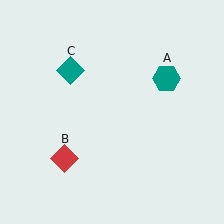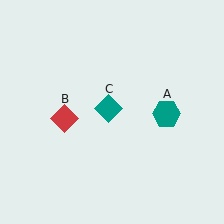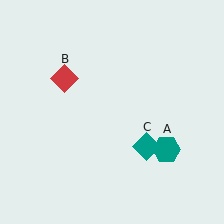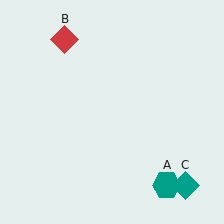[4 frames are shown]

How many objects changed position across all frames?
3 objects changed position: teal hexagon (object A), red diamond (object B), teal diamond (object C).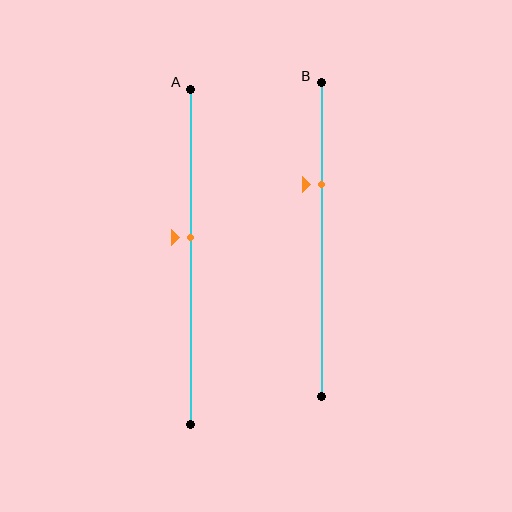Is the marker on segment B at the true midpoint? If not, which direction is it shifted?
No, the marker on segment B is shifted upward by about 18% of the segment length.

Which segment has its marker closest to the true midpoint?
Segment A has its marker closest to the true midpoint.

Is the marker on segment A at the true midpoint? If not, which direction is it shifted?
No, the marker on segment A is shifted upward by about 6% of the segment length.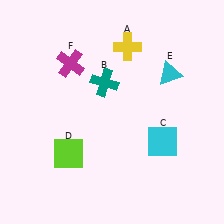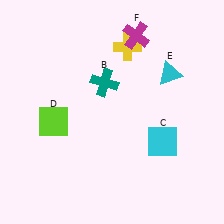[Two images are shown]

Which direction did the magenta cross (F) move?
The magenta cross (F) moved right.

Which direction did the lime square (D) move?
The lime square (D) moved up.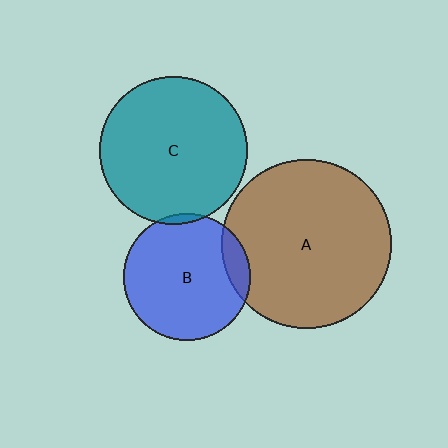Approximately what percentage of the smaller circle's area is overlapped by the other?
Approximately 5%.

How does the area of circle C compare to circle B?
Approximately 1.4 times.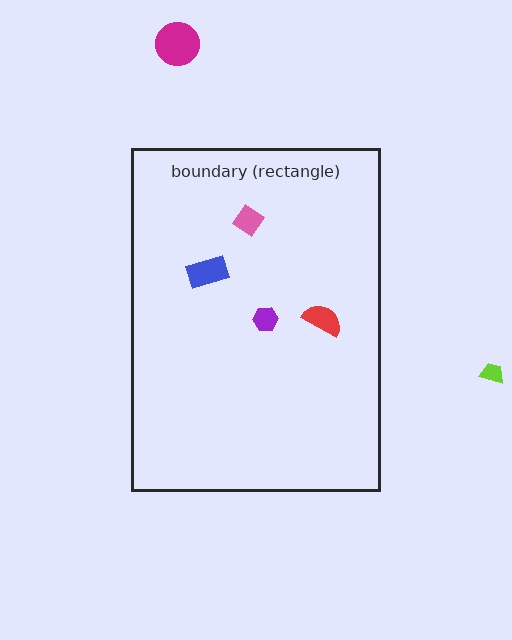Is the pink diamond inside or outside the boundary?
Inside.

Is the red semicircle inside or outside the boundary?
Inside.